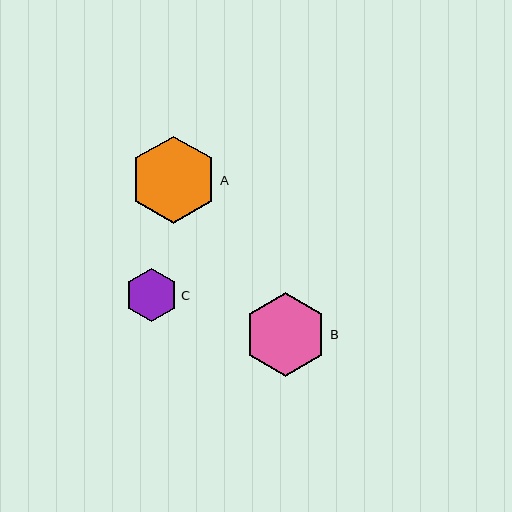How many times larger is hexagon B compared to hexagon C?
Hexagon B is approximately 1.6 times the size of hexagon C.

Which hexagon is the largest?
Hexagon A is the largest with a size of approximately 88 pixels.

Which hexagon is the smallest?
Hexagon C is the smallest with a size of approximately 53 pixels.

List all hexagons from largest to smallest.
From largest to smallest: A, B, C.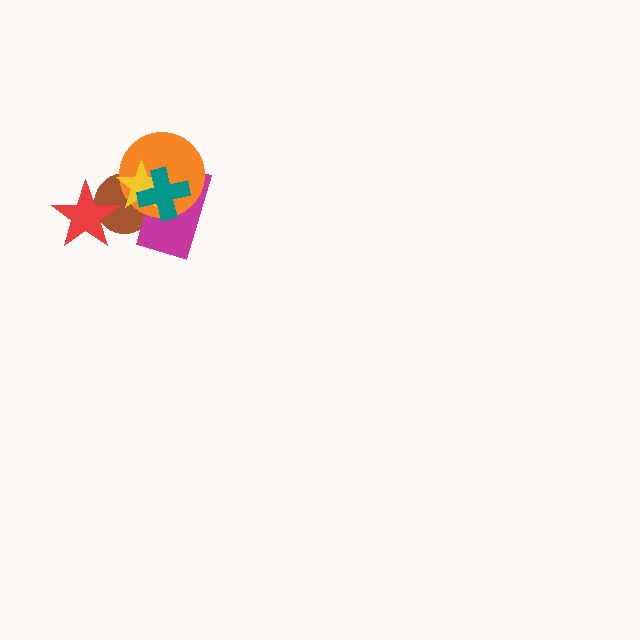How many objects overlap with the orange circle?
4 objects overlap with the orange circle.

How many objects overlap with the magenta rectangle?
4 objects overlap with the magenta rectangle.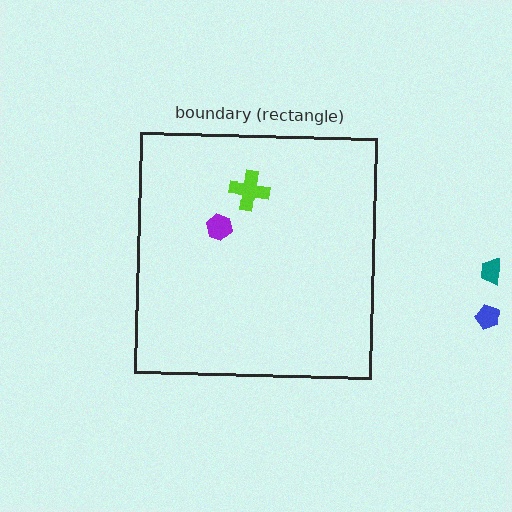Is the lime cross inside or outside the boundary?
Inside.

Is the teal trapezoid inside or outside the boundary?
Outside.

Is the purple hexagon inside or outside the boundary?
Inside.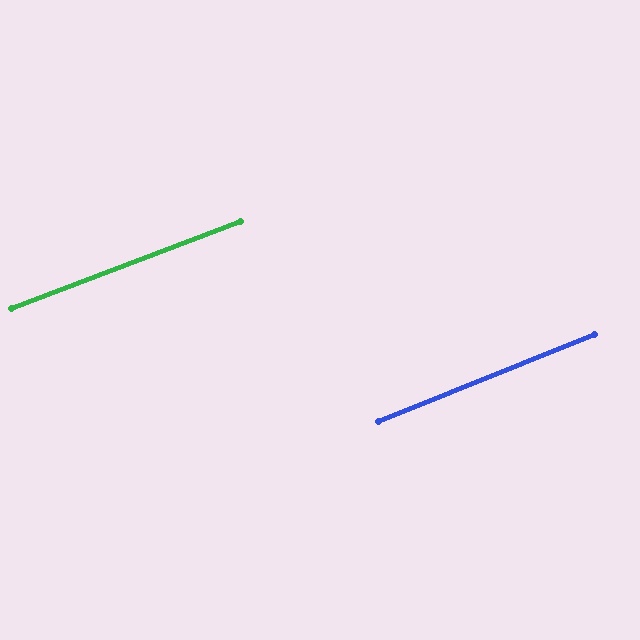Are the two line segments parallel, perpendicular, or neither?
Parallel — their directions differ by only 1.0°.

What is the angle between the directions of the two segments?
Approximately 1 degree.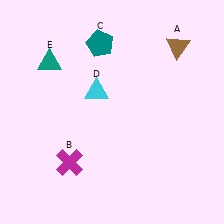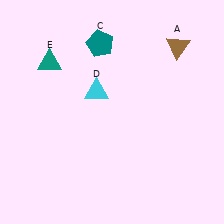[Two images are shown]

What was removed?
The magenta cross (B) was removed in Image 2.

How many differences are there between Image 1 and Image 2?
There is 1 difference between the two images.